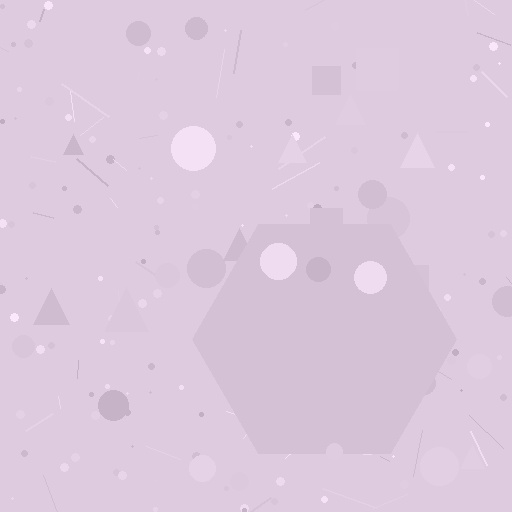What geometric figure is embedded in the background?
A hexagon is embedded in the background.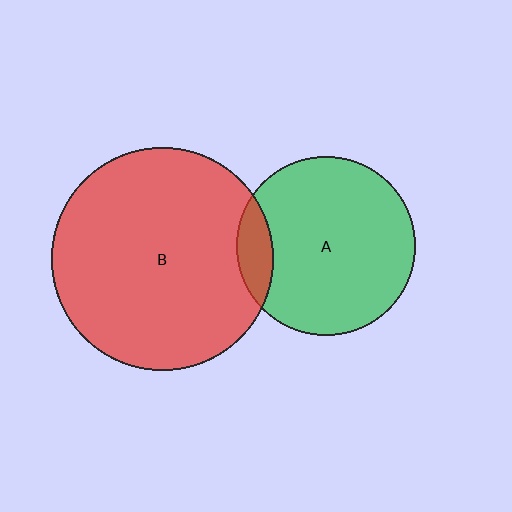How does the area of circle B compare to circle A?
Approximately 1.5 times.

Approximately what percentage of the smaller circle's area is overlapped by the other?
Approximately 10%.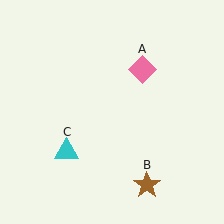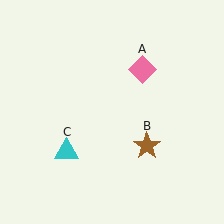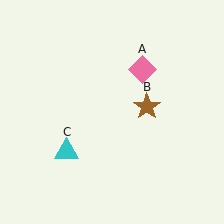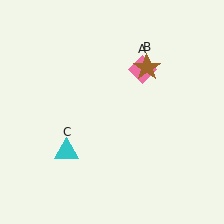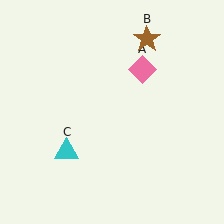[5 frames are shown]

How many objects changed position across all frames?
1 object changed position: brown star (object B).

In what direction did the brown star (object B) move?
The brown star (object B) moved up.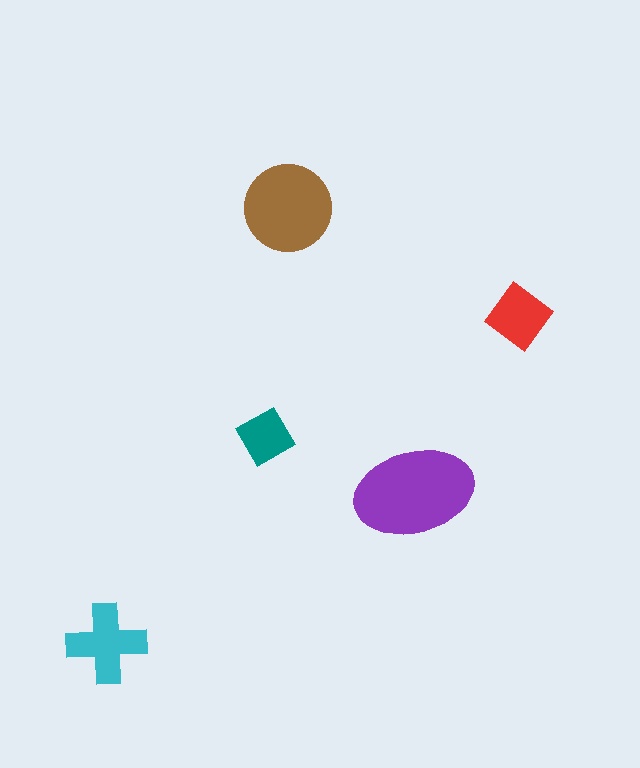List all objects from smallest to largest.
The teal diamond, the red diamond, the cyan cross, the brown circle, the purple ellipse.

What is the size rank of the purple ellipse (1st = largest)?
1st.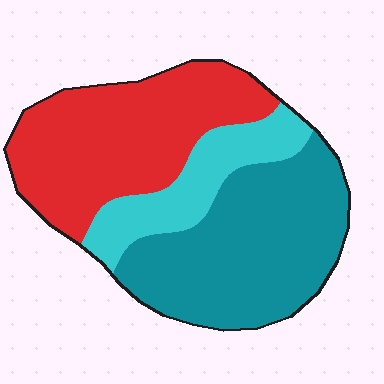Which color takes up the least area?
Cyan, at roughly 20%.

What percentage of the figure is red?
Red takes up about two fifths (2/5) of the figure.